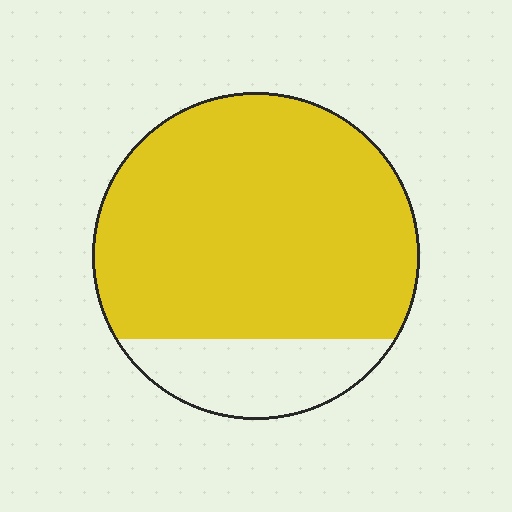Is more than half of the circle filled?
Yes.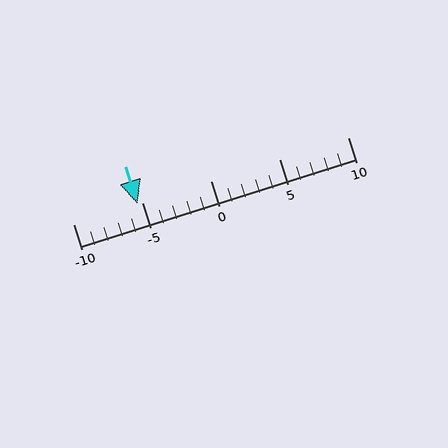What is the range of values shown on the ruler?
The ruler shows values from -10 to 10.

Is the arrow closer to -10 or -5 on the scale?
The arrow is closer to -5.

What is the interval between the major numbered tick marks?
The major tick marks are spaced 5 units apart.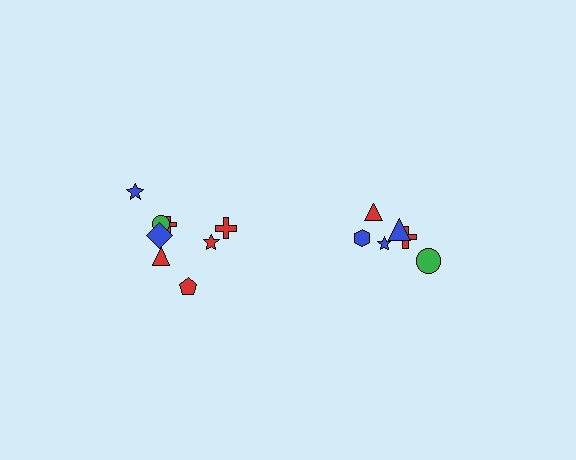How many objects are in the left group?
There are 8 objects.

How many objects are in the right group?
There are 6 objects.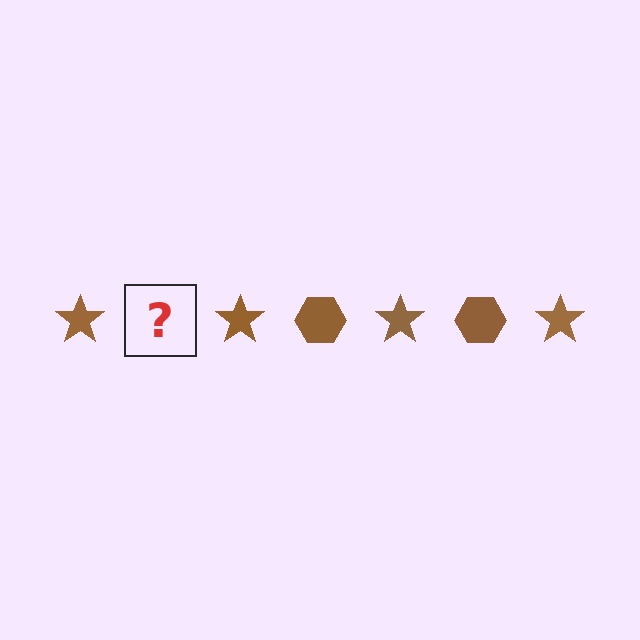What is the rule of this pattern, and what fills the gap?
The rule is that the pattern cycles through star, hexagon shapes in brown. The gap should be filled with a brown hexagon.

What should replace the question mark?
The question mark should be replaced with a brown hexagon.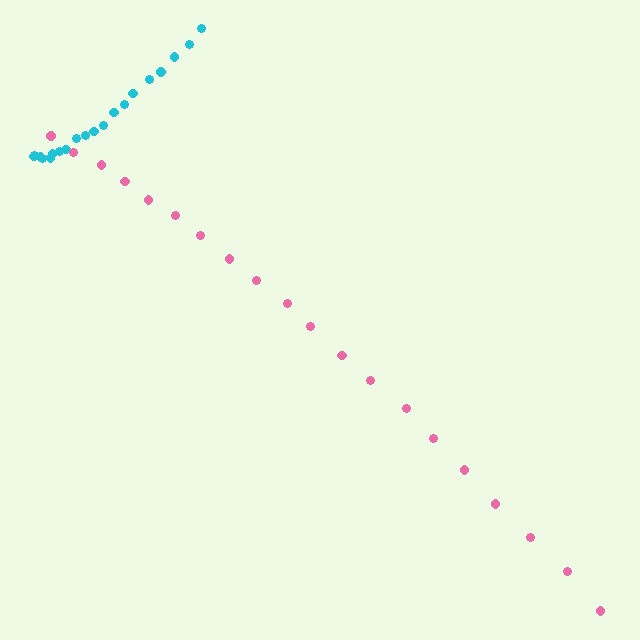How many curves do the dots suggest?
There are 2 distinct paths.